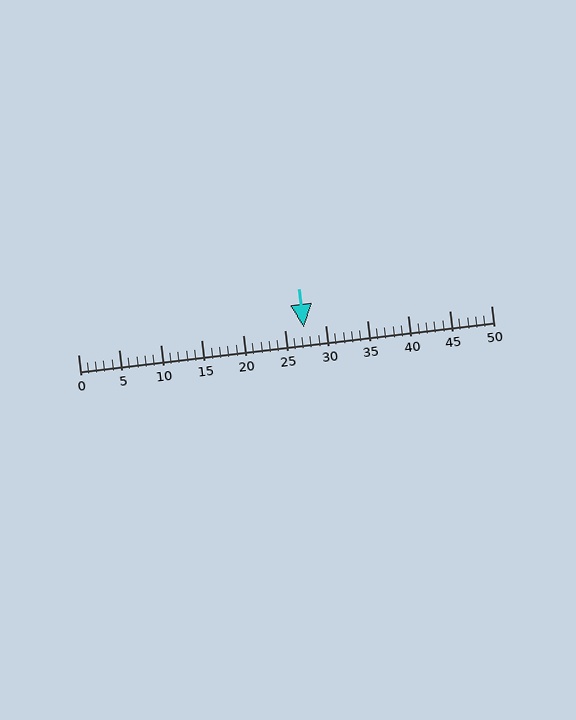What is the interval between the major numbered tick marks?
The major tick marks are spaced 5 units apart.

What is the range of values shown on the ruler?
The ruler shows values from 0 to 50.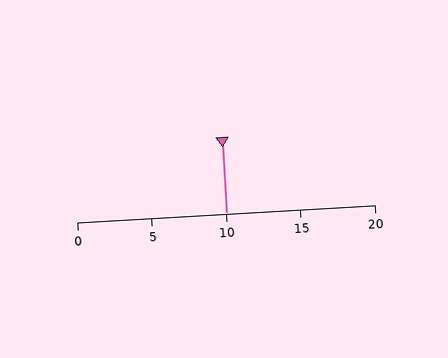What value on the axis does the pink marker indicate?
The marker indicates approximately 10.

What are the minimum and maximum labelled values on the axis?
The axis runs from 0 to 20.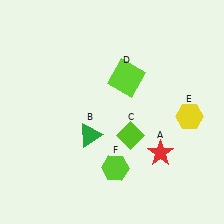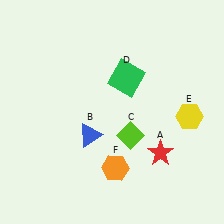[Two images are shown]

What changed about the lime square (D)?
In Image 1, D is lime. In Image 2, it changed to green.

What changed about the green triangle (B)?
In Image 1, B is green. In Image 2, it changed to blue.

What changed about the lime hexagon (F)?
In Image 1, F is lime. In Image 2, it changed to orange.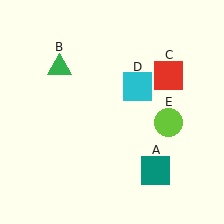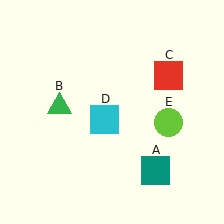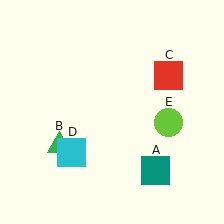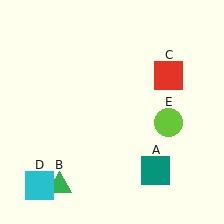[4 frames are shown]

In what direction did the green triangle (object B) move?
The green triangle (object B) moved down.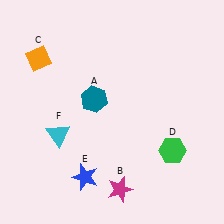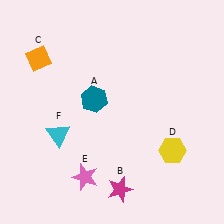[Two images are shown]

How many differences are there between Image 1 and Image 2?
There are 2 differences between the two images.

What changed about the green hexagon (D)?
In Image 1, D is green. In Image 2, it changed to yellow.